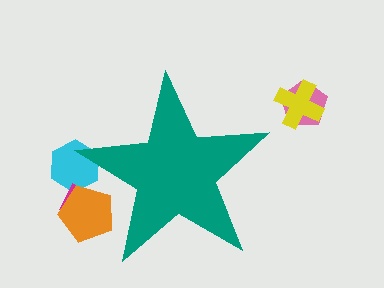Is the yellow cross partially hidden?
No, the yellow cross is fully visible.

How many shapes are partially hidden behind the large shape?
3 shapes are partially hidden.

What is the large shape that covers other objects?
A teal star.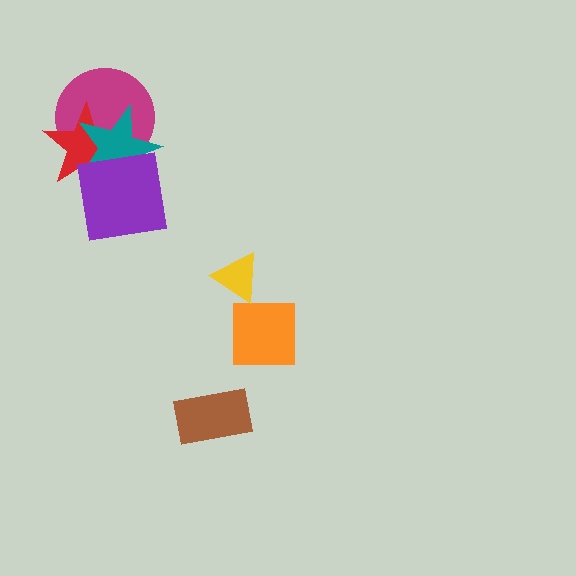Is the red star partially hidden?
Yes, it is partially covered by another shape.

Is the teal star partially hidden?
Yes, it is partially covered by another shape.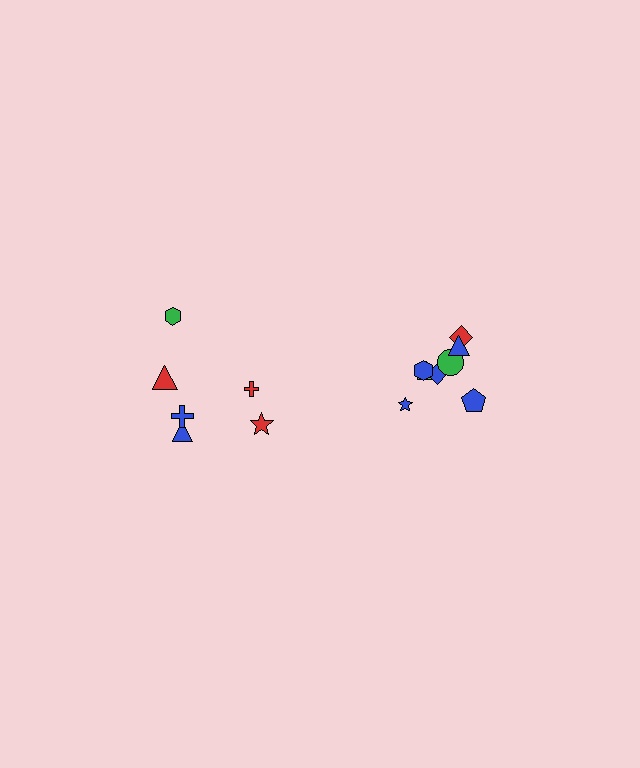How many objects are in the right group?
There are 8 objects.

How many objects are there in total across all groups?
There are 14 objects.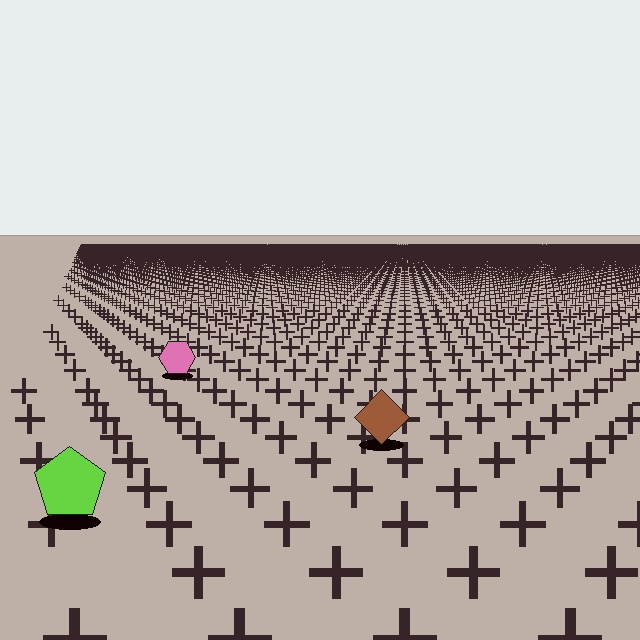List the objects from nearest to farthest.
From nearest to farthest: the lime pentagon, the brown diamond, the pink hexagon.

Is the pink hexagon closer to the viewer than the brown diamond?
No. The brown diamond is closer — you can tell from the texture gradient: the ground texture is coarser near it.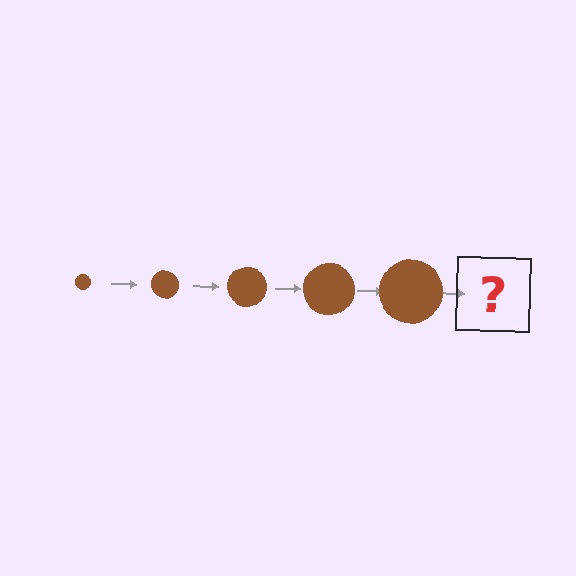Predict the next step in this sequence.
The next step is a brown circle, larger than the previous one.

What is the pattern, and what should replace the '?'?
The pattern is that the circle gets progressively larger each step. The '?' should be a brown circle, larger than the previous one.